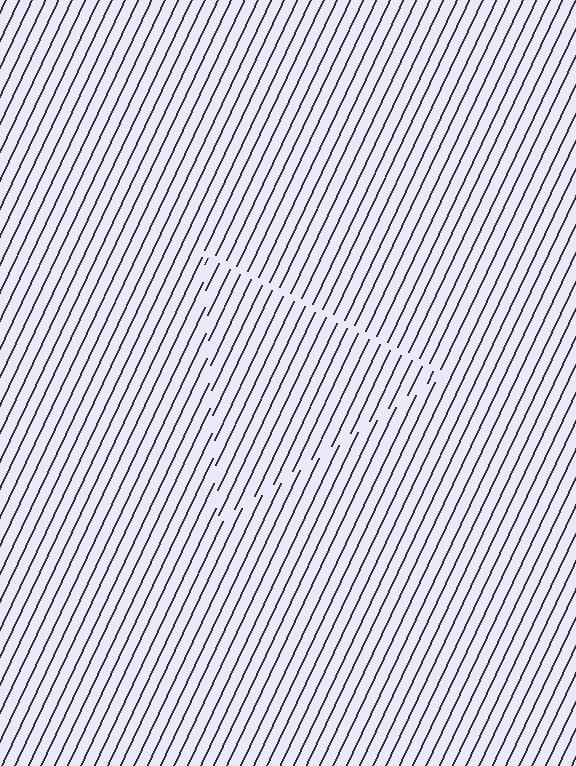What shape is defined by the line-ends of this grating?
An illusory triangle. The interior of the shape contains the same grating, shifted by half a period — the contour is defined by the phase discontinuity where line-ends from the inner and outer gratings abut.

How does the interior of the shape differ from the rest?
The interior of the shape contains the same grating, shifted by half a period — the contour is defined by the phase discontinuity where line-ends from the inner and outer gratings abut.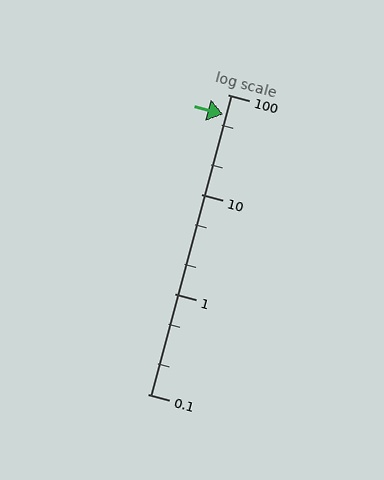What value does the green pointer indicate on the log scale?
The pointer indicates approximately 63.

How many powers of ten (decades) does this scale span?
The scale spans 3 decades, from 0.1 to 100.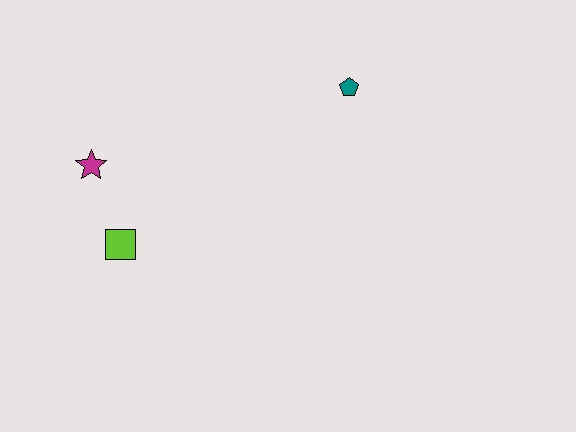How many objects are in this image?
There are 3 objects.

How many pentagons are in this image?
There is 1 pentagon.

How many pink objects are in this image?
There are no pink objects.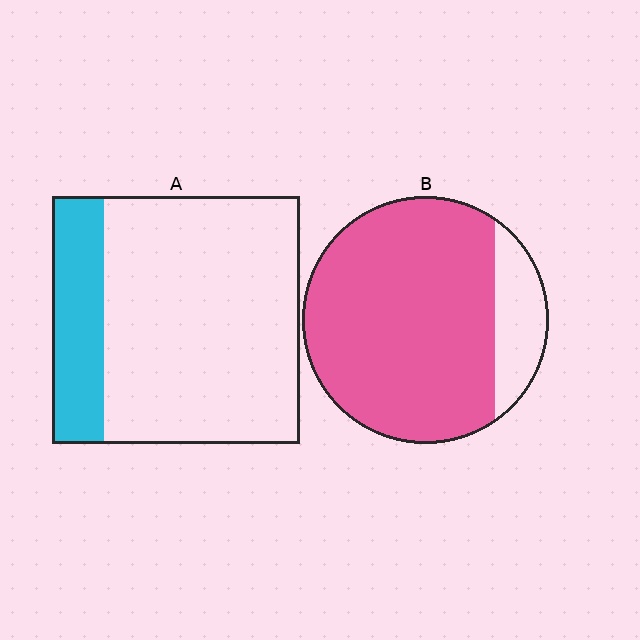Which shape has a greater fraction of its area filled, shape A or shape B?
Shape B.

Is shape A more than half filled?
No.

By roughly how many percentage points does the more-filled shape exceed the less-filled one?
By roughly 65 percentage points (B over A).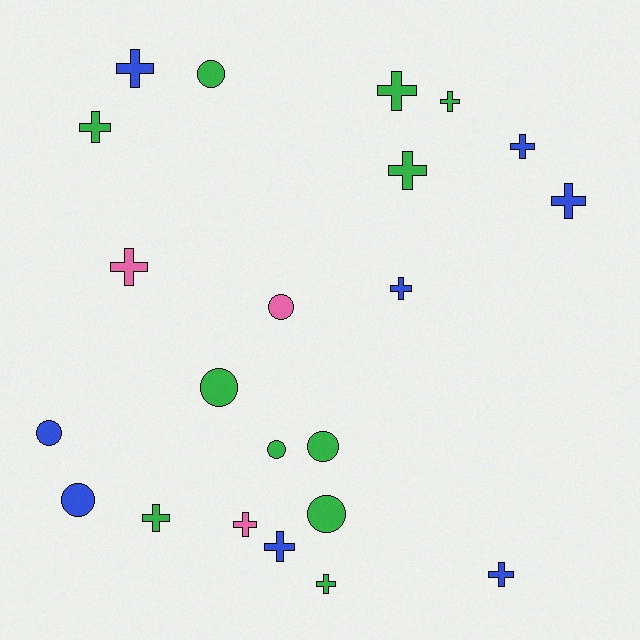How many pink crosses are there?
There are 2 pink crosses.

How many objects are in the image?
There are 22 objects.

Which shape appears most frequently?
Cross, with 14 objects.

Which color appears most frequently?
Green, with 11 objects.